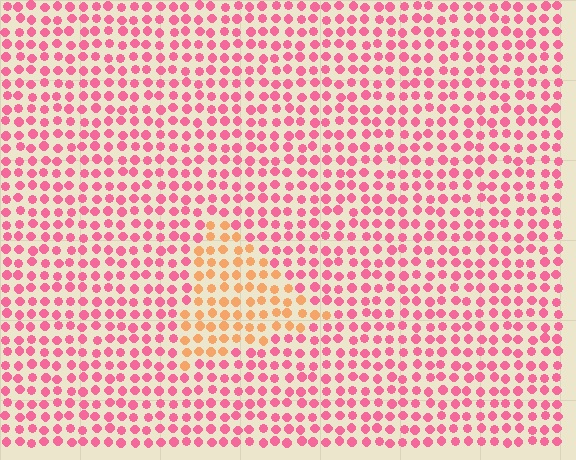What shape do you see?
I see a triangle.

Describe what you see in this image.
The image is filled with small pink elements in a uniform arrangement. A triangle-shaped region is visible where the elements are tinted to a slightly different hue, forming a subtle color boundary.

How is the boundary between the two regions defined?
The boundary is defined purely by a slight shift in hue (about 48 degrees). Spacing, size, and orientation are identical on both sides.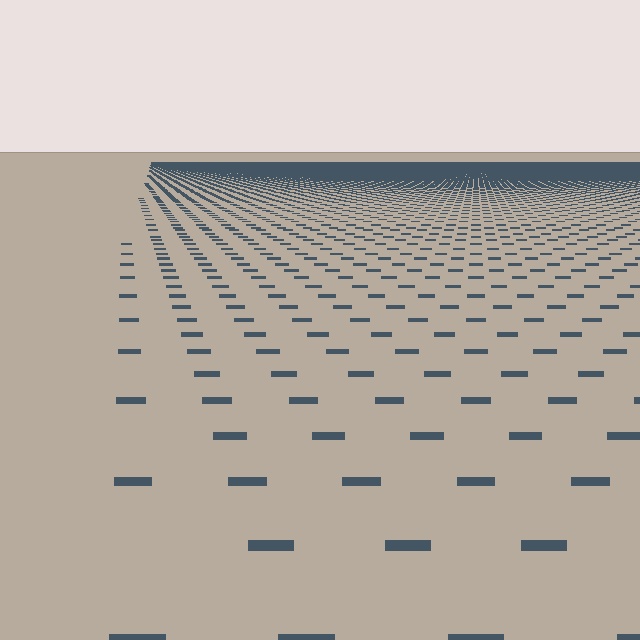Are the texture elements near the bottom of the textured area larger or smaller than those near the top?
Larger. Near the bottom, elements are closer to the viewer and appear at a bigger on-screen size.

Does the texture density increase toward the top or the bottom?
Density increases toward the top.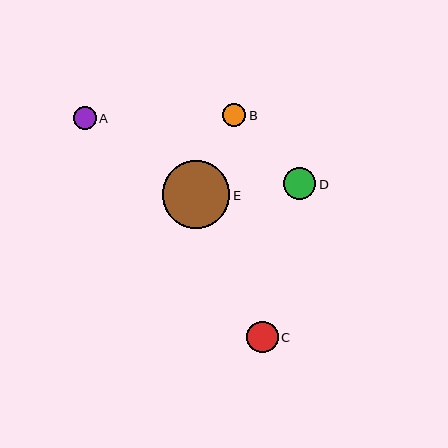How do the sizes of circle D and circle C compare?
Circle D and circle C are approximately the same size.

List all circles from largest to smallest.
From largest to smallest: E, D, C, A, B.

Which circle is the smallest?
Circle B is the smallest with a size of approximately 23 pixels.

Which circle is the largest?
Circle E is the largest with a size of approximately 68 pixels.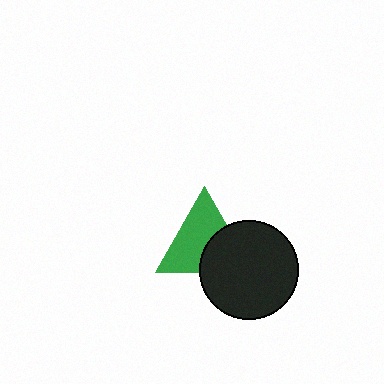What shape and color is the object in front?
The object in front is a black circle.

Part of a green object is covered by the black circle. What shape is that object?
It is a triangle.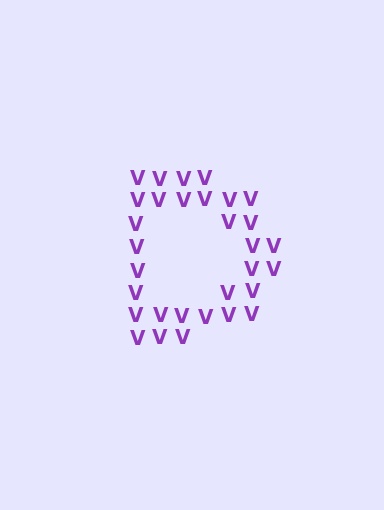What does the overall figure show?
The overall figure shows the letter D.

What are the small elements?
The small elements are letter V's.